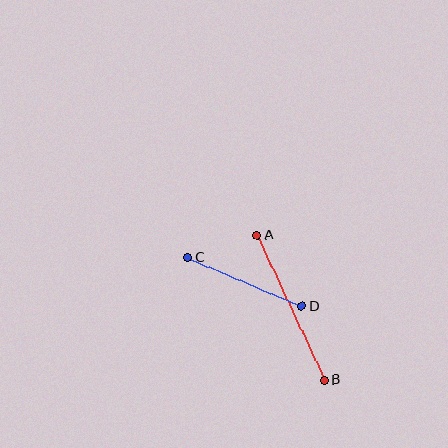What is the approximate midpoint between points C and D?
The midpoint is at approximately (245, 282) pixels.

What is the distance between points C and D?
The distance is approximately 124 pixels.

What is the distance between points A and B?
The distance is approximately 160 pixels.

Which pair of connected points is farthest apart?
Points A and B are farthest apart.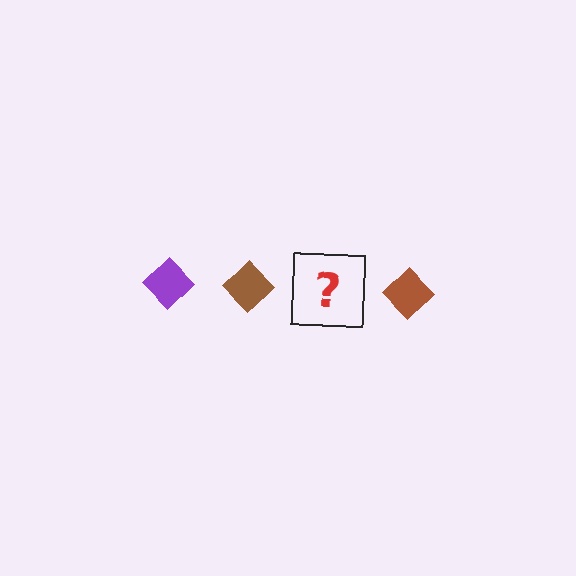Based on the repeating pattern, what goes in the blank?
The blank should be a purple diamond.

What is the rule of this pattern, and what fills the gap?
The rule is that the pattern cycles through purple, brown diamonds. The gap should be filled with a purple diamond.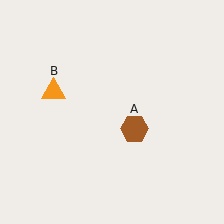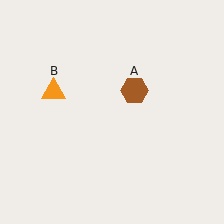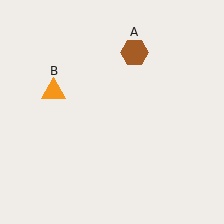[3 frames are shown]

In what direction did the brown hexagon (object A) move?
The brown hexagon (object A) moved up.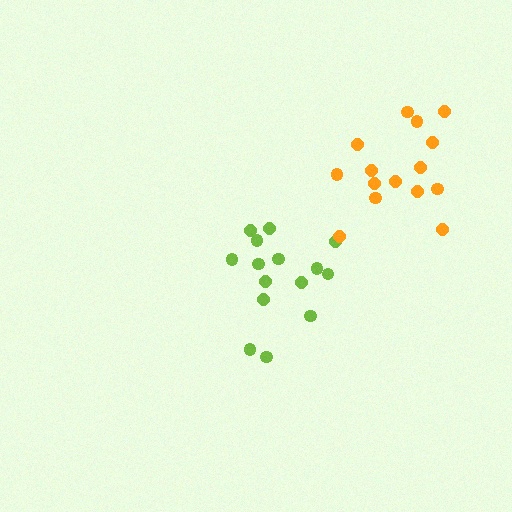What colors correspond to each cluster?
The clusters are colored: lime, orange.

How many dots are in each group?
Group 1: 15 dots, Group 2: 15 dots (30 total).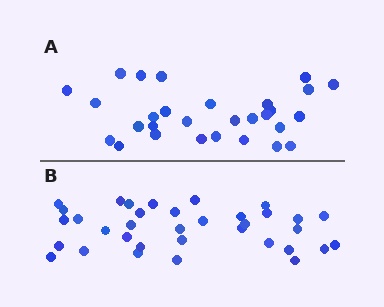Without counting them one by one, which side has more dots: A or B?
Region B (the bottom region) has more dots.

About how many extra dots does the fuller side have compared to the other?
Region B has about 6 more dots than region A.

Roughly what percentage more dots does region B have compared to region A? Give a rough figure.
About 20% more.